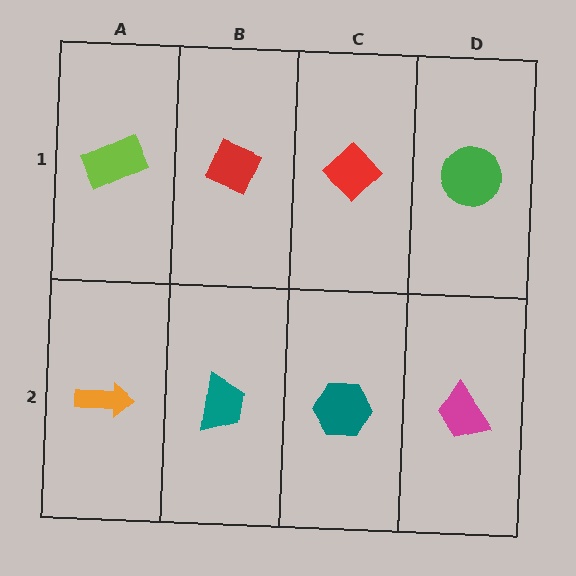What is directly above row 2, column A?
A lime rectangle.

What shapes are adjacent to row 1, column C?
A teal hexagon (row 2, column C), a red diamond (row 1, column B), a green circle (row 1, column D).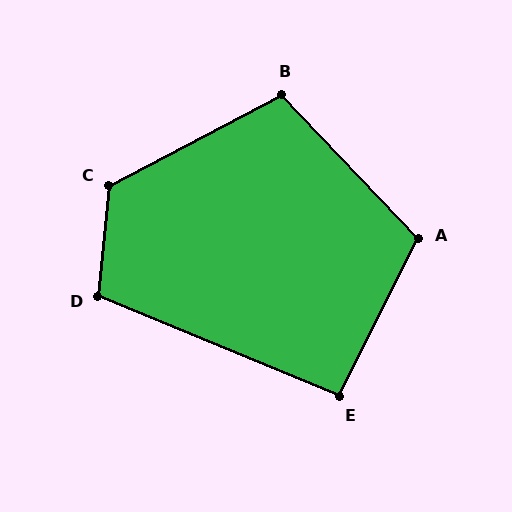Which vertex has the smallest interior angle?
E, at approximately 94 degrees.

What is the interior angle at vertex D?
Approximately 107 degrees (obtuse).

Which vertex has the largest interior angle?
C, at approximately 123 degrees.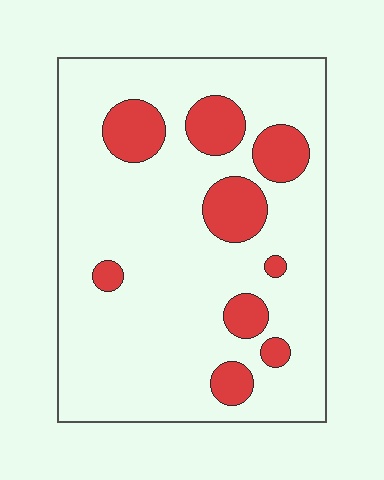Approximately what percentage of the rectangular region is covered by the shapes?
Approximately 20%.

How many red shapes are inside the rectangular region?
9.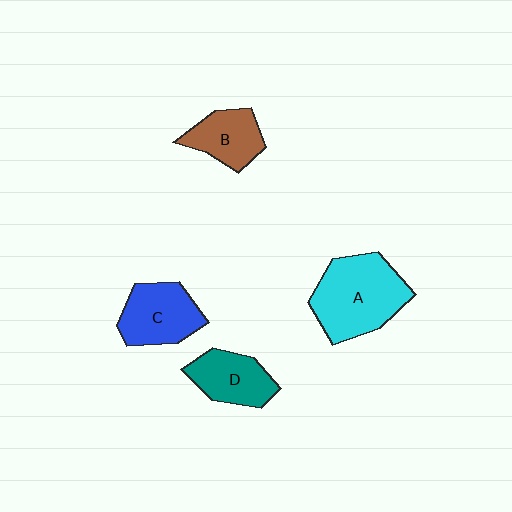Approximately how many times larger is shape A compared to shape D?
Approximately 1.7 times.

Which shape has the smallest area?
Shape B (brown).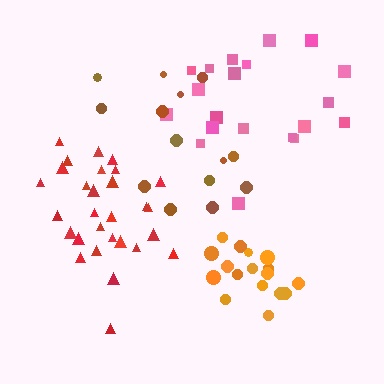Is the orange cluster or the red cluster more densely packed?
Orange.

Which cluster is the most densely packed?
Orange.